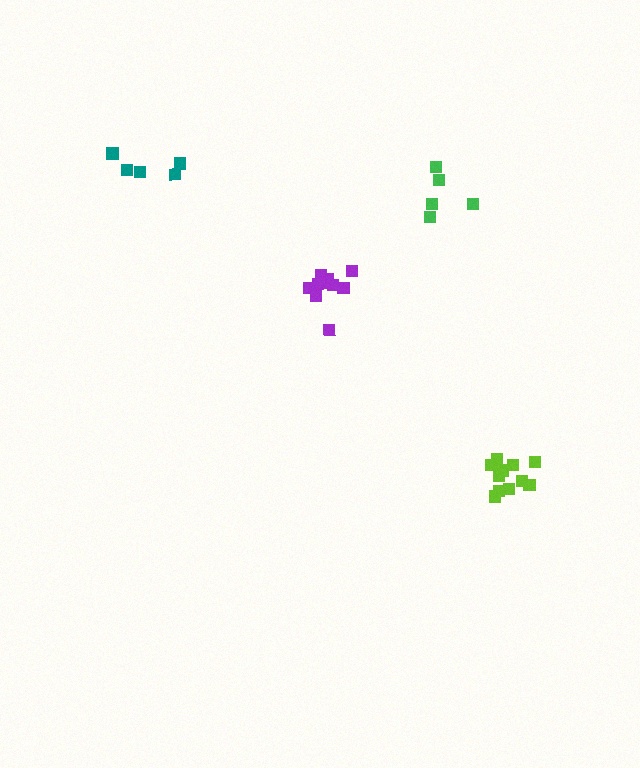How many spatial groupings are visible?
There are 4 spatial groupings.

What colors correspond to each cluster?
The clusters are colored: purple, lime, green, teal.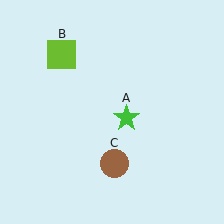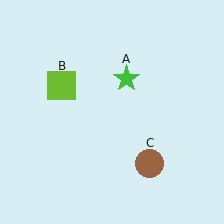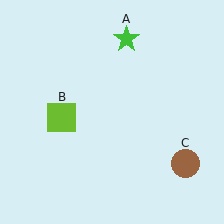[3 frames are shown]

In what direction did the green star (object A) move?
The green star (object A) moved up.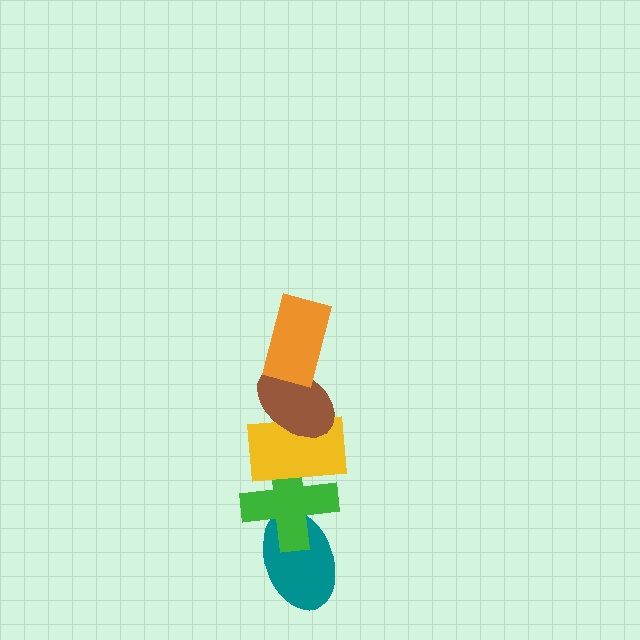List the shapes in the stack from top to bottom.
From top to bottom: the orange rectangle, the brown ellipse, the yellow rectangle, the green cross, the teal ellipse.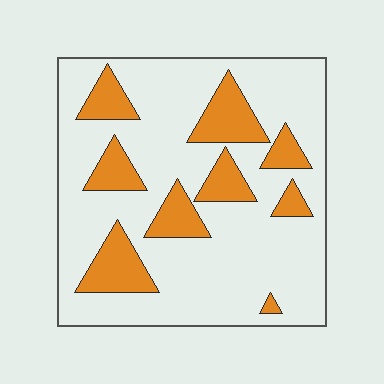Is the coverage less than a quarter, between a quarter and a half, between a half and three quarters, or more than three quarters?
Less than a quarter.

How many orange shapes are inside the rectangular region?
9.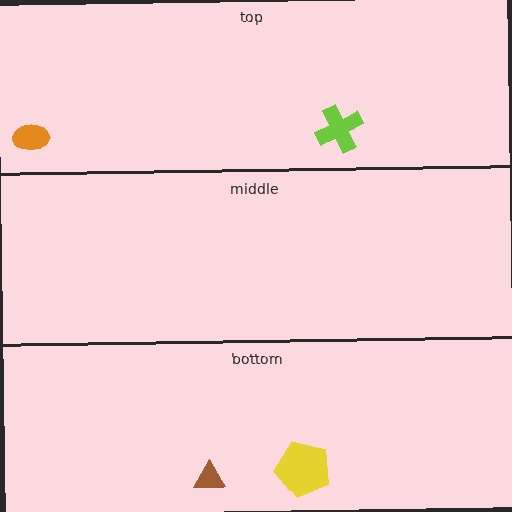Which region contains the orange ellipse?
The top region.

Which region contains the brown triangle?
The bottom region.